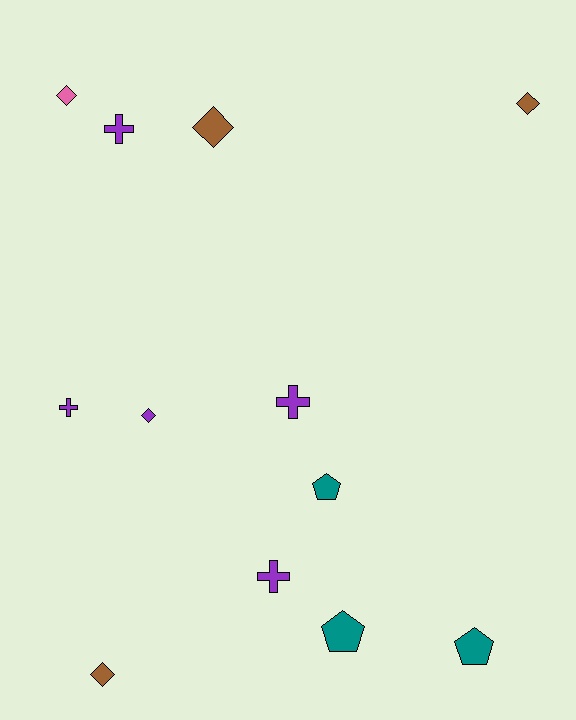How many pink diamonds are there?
There is 1 pink diamond.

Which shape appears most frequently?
Diamond, with 5 objects.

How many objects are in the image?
There are 12 objects.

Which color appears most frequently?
Purple, with 5 objects.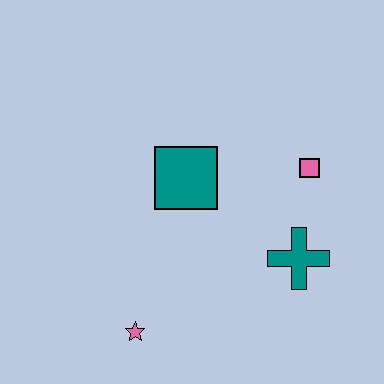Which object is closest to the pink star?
The teal square is closest to the pink star.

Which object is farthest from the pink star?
The pink square is farthest from the pink star.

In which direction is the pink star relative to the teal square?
The pink star is below the teal square.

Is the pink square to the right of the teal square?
Yes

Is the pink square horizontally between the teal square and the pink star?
No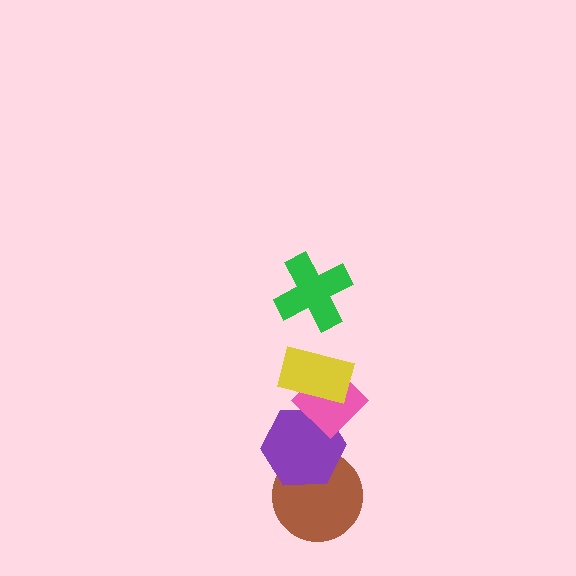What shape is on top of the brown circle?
The purple hexagon is on top of the brown circle.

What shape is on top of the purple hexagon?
The pink diamond is on top of the purple hexagon.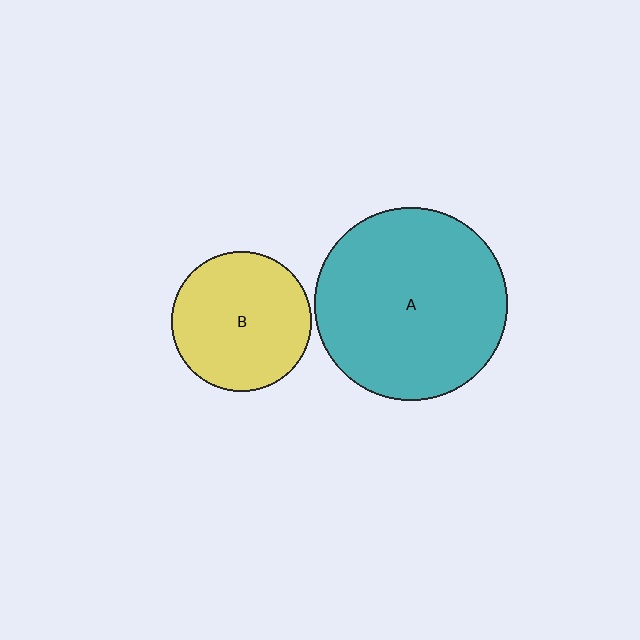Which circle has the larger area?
Circle A (teal).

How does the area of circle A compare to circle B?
Approximately 1.9 times.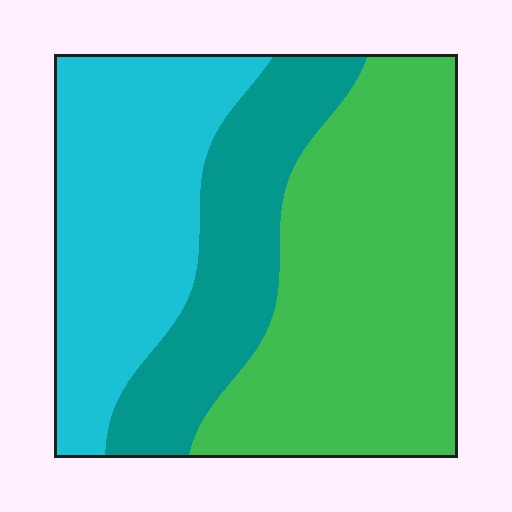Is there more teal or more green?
Green.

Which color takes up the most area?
Green, at roughly 45%.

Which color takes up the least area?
Teal, at roughly 25%.